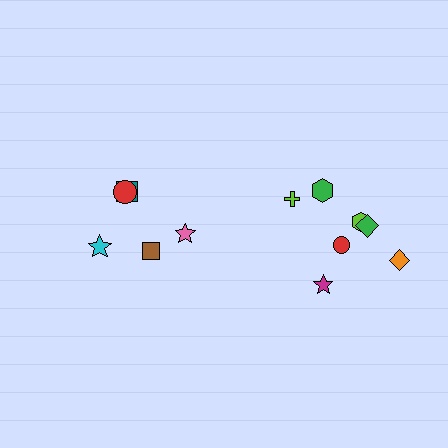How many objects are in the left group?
There are 5 objects.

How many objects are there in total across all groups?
There are 12 objects.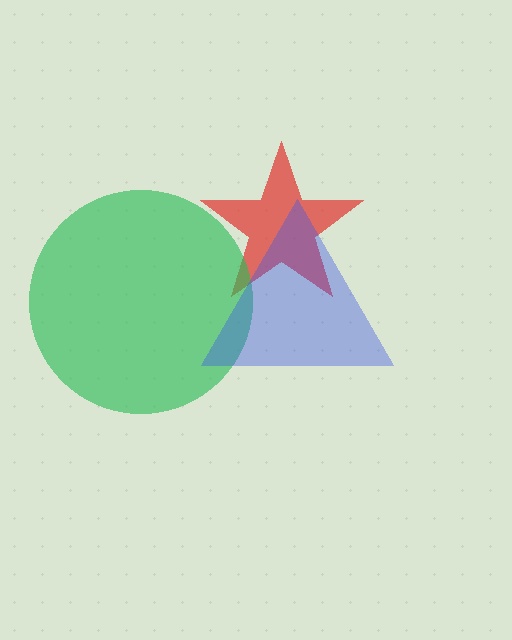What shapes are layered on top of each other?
The layered shapes are: a red star, a green circle, a blue triangle.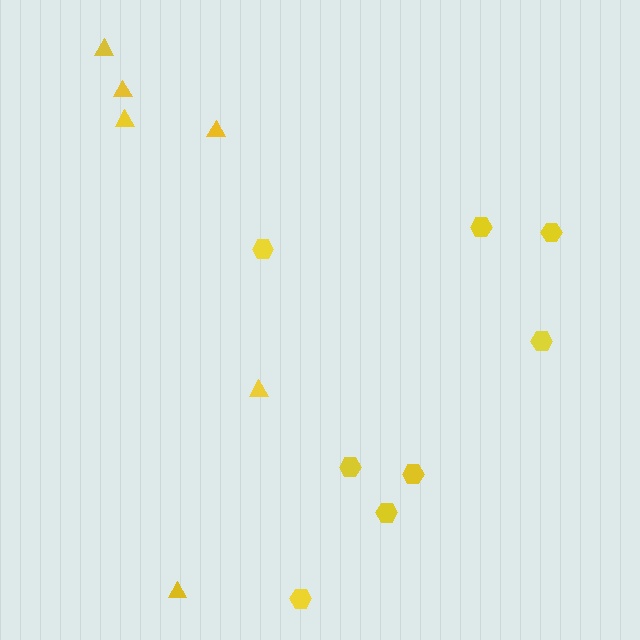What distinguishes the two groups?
There are 2 groups: one group of triangles (6) and one group of hexagons (8).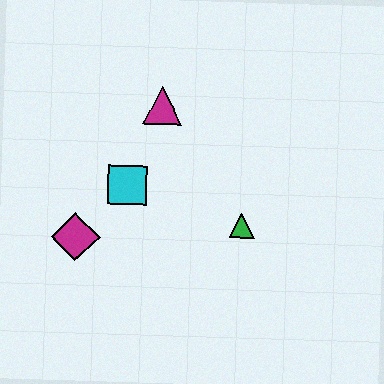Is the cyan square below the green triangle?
No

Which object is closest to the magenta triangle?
The cyan square is closest to the magenta triangle.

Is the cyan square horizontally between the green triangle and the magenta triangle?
No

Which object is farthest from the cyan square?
The green triangle is farthest from the cyan square.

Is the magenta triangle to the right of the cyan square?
Yes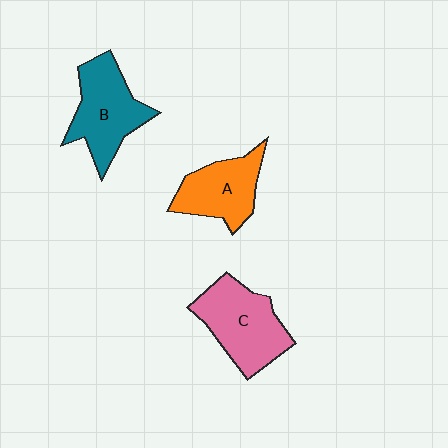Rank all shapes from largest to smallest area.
From largest to smallest: C (pink), B (teal), A (orange).